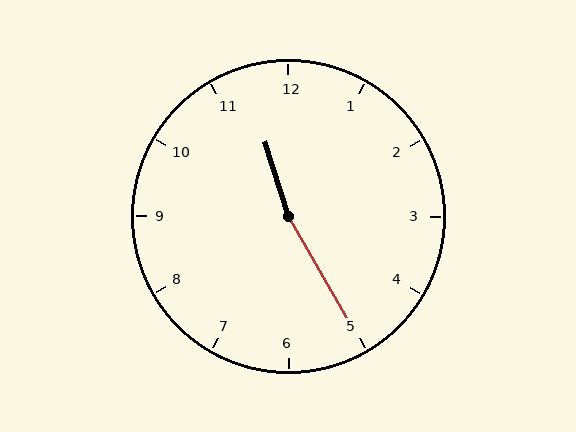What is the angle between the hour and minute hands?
Approximately 168 degrees.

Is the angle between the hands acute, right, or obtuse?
It is obtuse.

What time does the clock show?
11:25.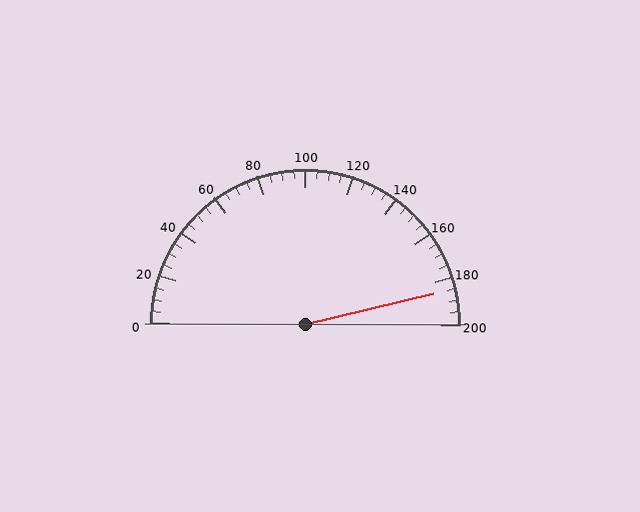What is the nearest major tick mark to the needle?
The nearest major tick mark is 180.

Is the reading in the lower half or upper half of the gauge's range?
The reading is in the upper half of the range (0 to 200).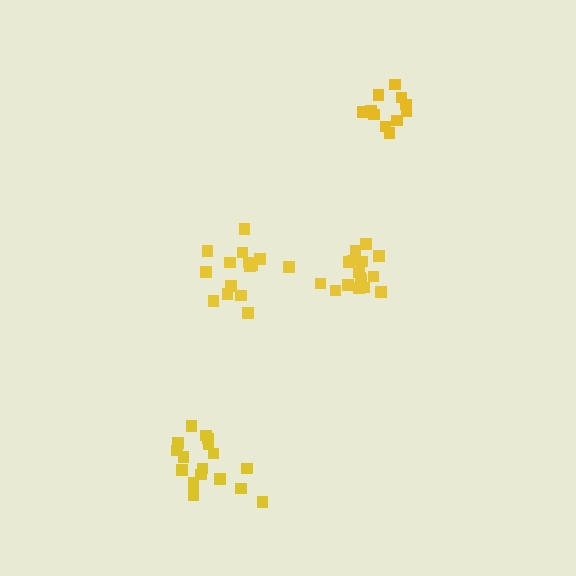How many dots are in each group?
Group 1: 16 dots, Group 2: 17 dots, Group 3: 11 dots, Group 4: 16 dots (60 total).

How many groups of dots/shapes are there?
There are 4 groups.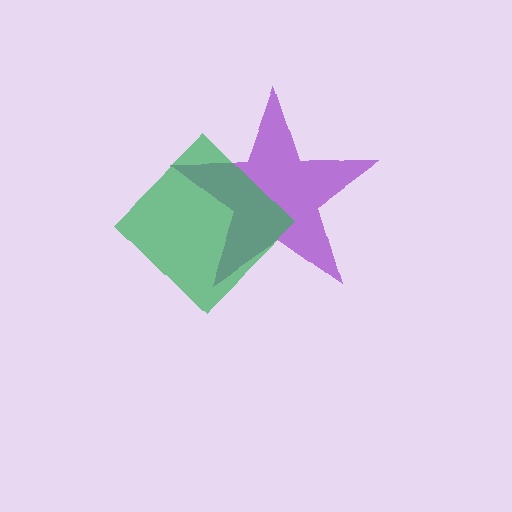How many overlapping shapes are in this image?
There are 2 overlapping shapes in the image.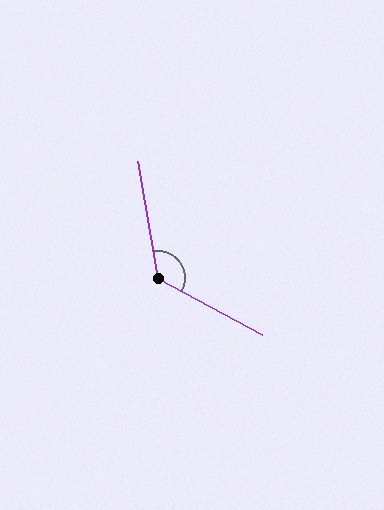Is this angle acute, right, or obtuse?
It is obtuse.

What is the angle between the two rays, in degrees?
Approximately 128 degrees.